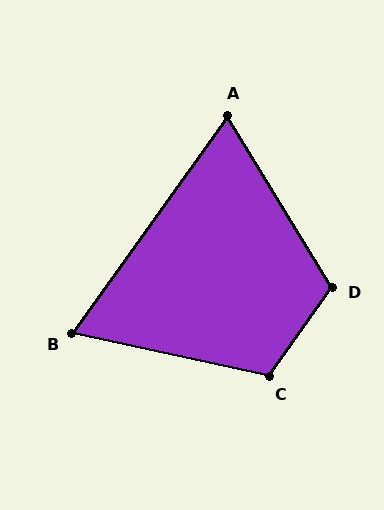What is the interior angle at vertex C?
Approximately 113 degrees (obtuse).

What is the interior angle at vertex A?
Approximately 67 degrees (acute).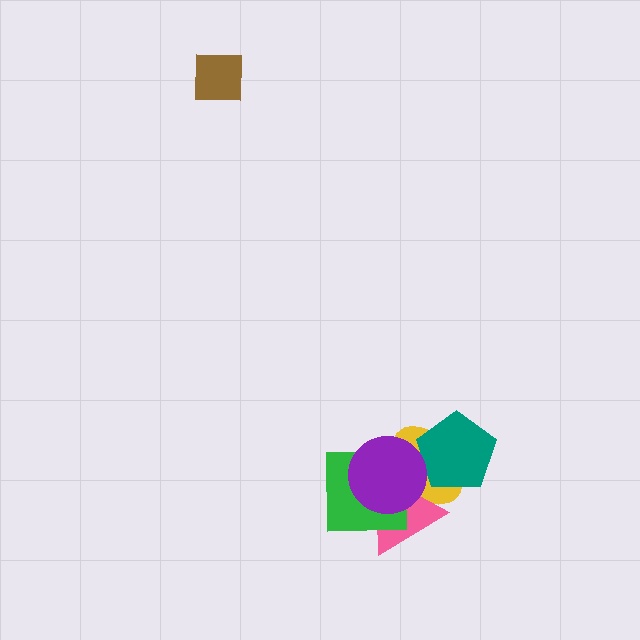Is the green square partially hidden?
Yes, it is partially covered by another shape.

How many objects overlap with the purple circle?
3 objects overlap with the purple circle.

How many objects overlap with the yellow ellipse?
4 objects overlap with the yellow ellipse.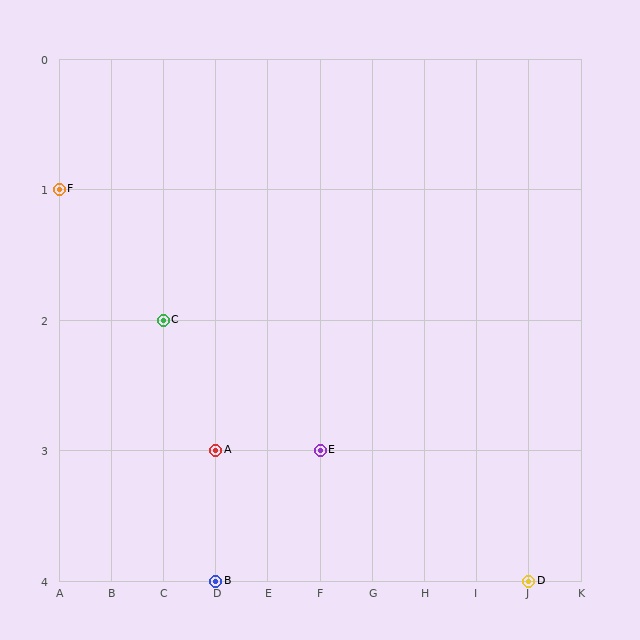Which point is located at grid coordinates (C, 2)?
Point C is at (C, 2).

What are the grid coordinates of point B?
Point B is at grid coordinates (D, 4).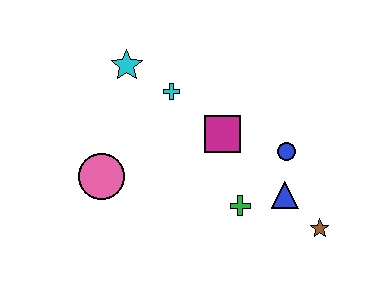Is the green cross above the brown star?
Yes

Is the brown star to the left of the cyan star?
No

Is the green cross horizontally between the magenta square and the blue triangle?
Yes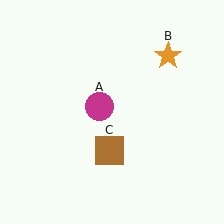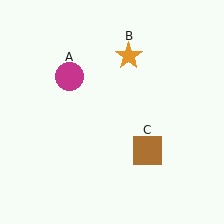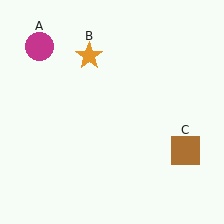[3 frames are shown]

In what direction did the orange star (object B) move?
The orange star (object B) moved left.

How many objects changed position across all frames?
3 objects changed position: magenta circle (object A), orange star (object B), brown square (object C).